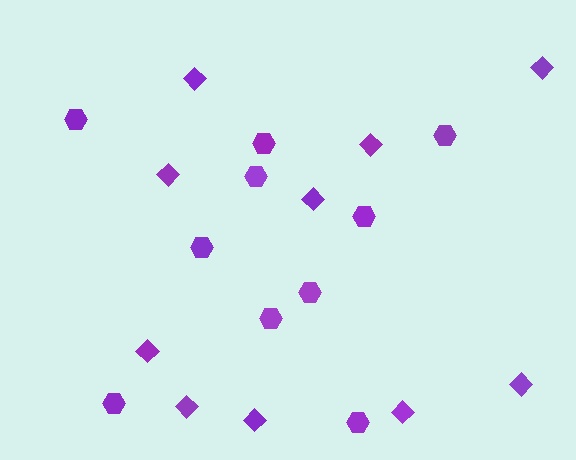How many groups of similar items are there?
There are 2 groups: one group of diamonds (10) and one group of hexagons (10).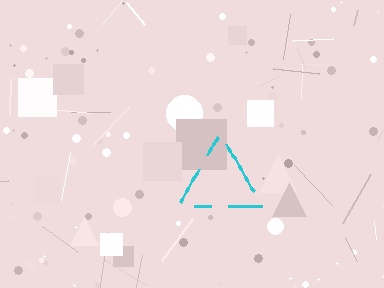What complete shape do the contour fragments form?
The contour fragments form a triangle.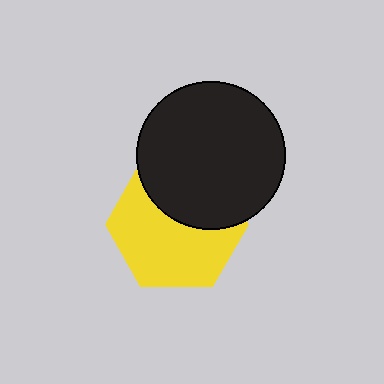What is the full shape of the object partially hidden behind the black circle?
The partially hidden object is a yellow hexagon.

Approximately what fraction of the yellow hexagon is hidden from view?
Roughly 39% of the yellow hexagon is hidden behind the black circle.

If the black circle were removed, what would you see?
You would see the complete yellow hexagon.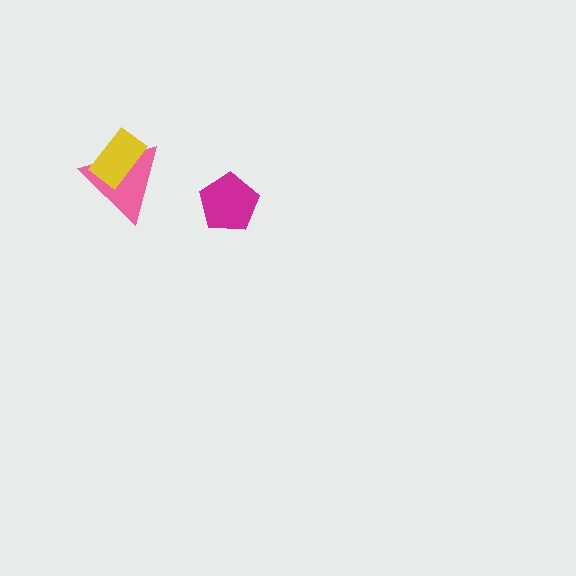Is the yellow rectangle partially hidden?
No, no other shape covers it.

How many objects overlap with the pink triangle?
1 object overlaps with the pink triangle.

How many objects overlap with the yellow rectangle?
1 object overlaps with the yellow rectangle.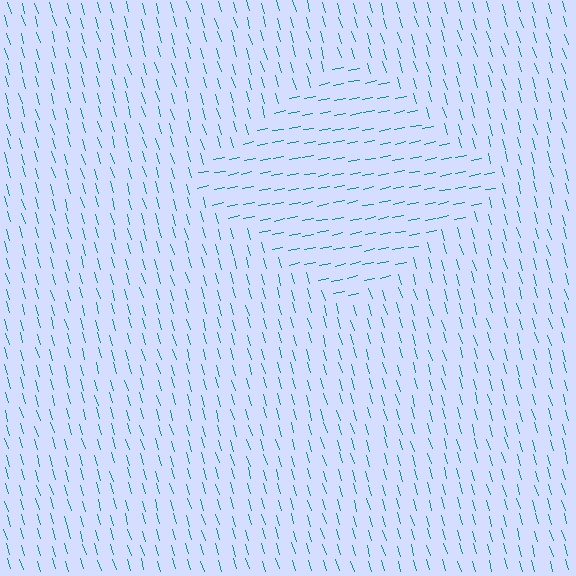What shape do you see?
I see a diamond.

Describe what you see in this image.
The image is filled with small teal line segments. A diamond region in the image has lines oriented differently from the surrounding lines, creating a visible texture boundary.